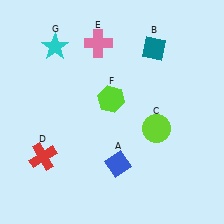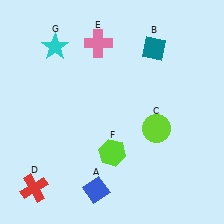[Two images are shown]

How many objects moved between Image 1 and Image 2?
3 objects moved between the two images.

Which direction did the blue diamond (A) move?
The blue diamond (A) moved down.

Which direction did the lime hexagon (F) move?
The lime hexagon (F) moved down.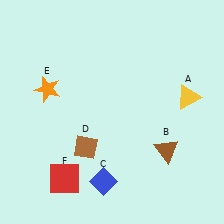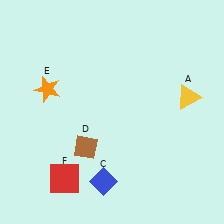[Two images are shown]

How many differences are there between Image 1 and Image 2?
There is 1 difference between the two images.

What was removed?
The brown triangle (B) was removed in Image 2.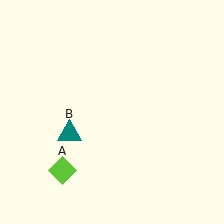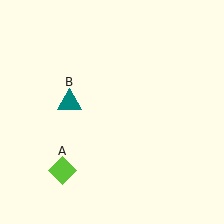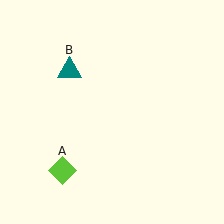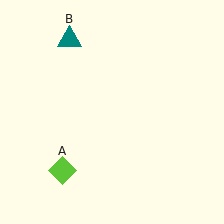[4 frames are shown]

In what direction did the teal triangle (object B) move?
The teal triangle (object B) moved up.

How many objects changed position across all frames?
1 object changed position: teal triangle (object B).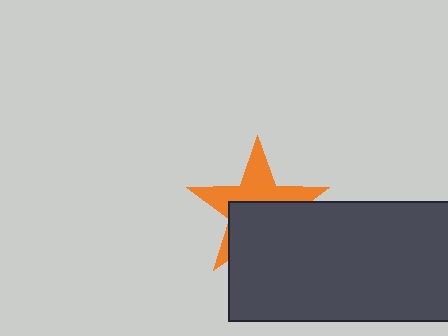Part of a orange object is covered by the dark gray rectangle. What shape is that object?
It is a star.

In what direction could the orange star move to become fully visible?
The orange star could move up. That would shift it out from behind the dark gray rectangle entirely.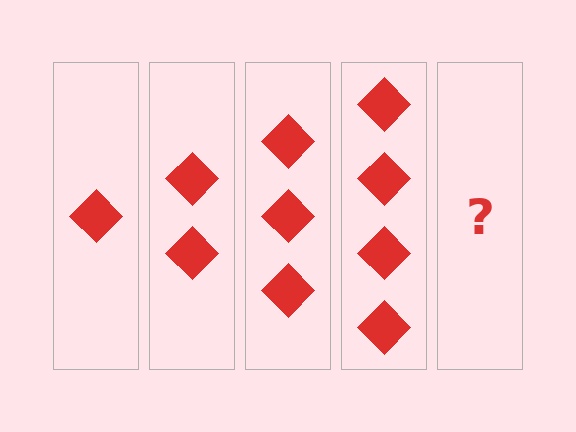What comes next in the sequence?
The next element should be 5 diamonds.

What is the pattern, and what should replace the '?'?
The pattern is that each step adds one more diamond. The '?' should be 5 diamonds.